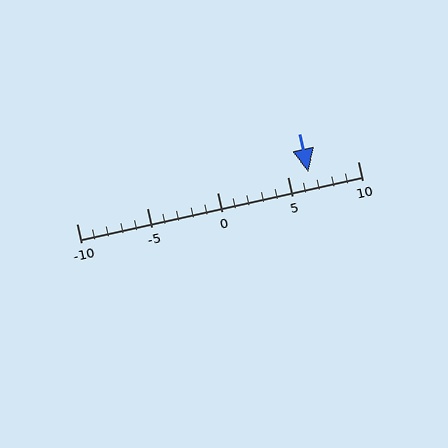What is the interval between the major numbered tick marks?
The major tick marks are spaced 5 units apart.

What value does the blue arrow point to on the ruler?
The blue arrow points to approximately 6.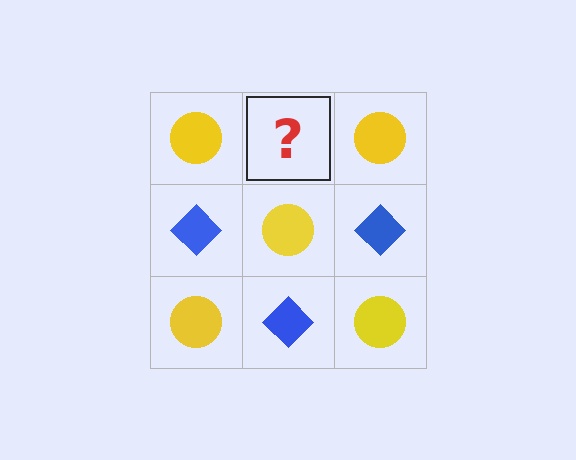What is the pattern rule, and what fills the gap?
The rule is that it alternates yellow circle and blue diamond in a checkerboard pattern. The gap should be filled with a blue diamond.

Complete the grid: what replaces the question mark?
The question mark should be replaced with a blue diamond.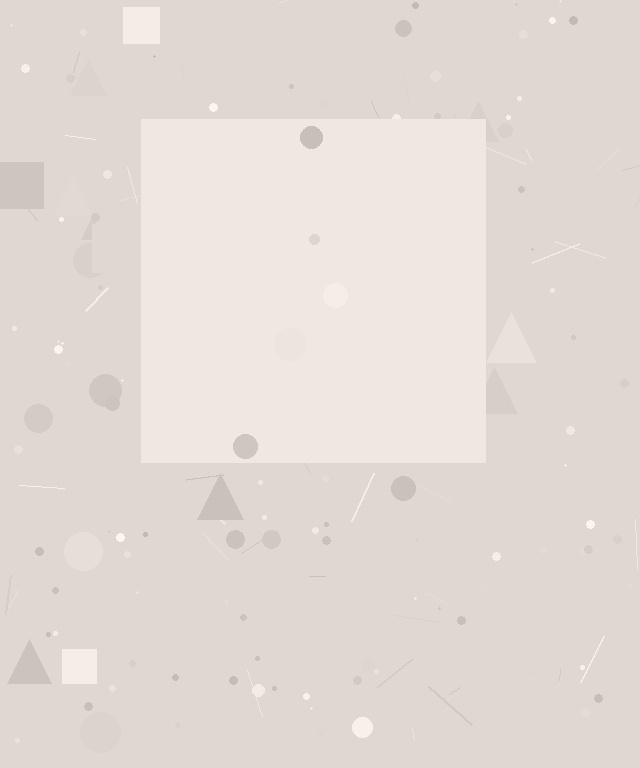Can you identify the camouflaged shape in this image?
The camouflaged shape is a square.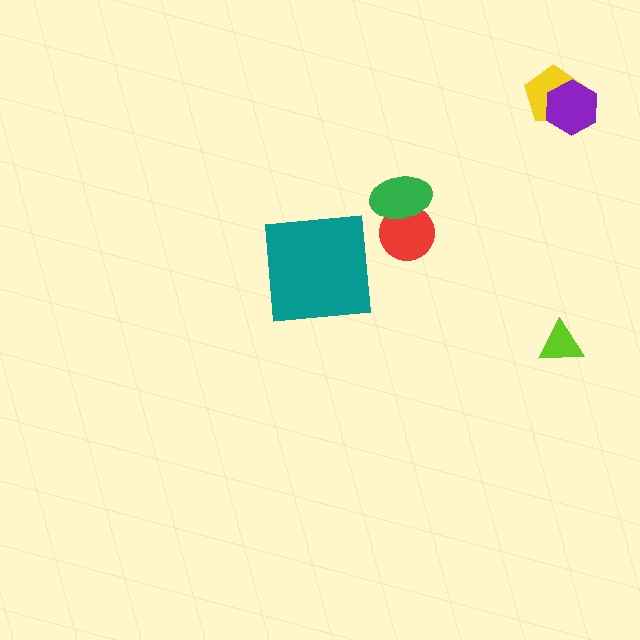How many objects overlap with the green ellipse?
1 object overlaps with the green ellipse.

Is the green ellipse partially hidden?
No, no other shape covers it.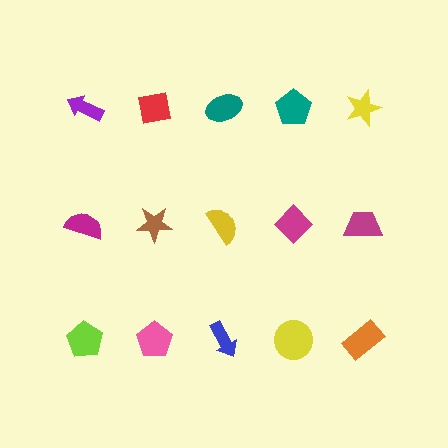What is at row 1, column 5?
A yellow star.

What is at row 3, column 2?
A pink pentagon.